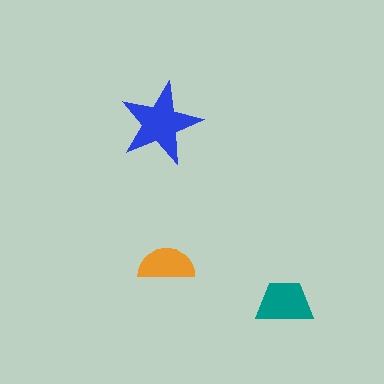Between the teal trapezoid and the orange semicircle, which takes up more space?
The teal trapezoid.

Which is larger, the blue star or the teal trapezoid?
The blue star.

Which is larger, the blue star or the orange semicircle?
The blue star.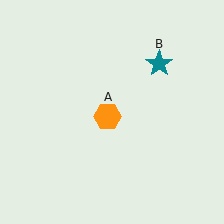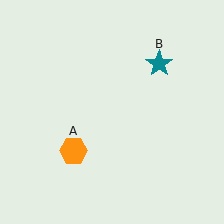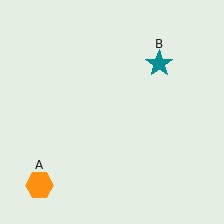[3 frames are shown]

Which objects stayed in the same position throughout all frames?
Teal star (object B) remained stationary.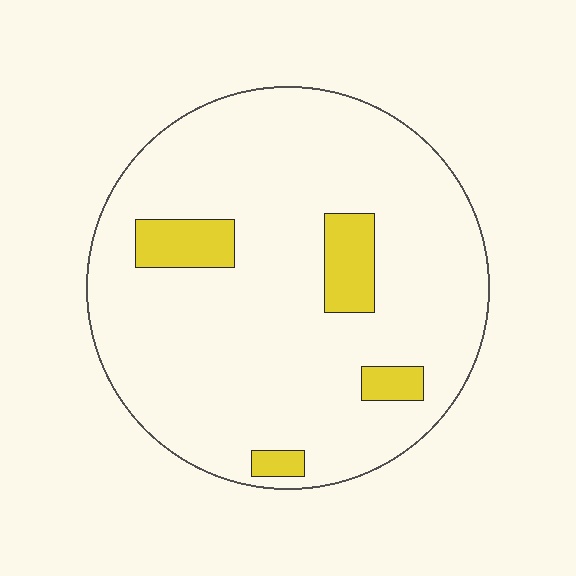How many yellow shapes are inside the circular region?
4.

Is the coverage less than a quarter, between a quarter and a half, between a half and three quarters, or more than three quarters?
Less than a quarter.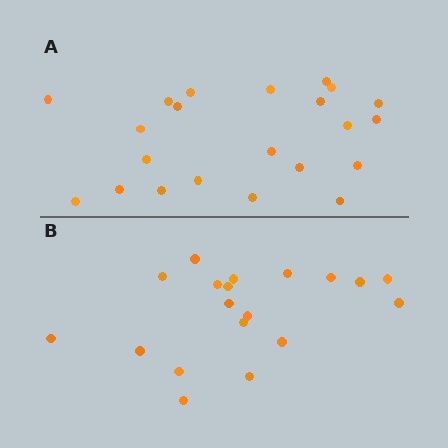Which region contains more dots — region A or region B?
Region A (the top region) has more dots.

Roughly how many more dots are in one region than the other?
Region A has just a few more — roughly 2 or 3 more dots than region B.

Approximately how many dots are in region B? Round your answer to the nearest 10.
About 20 dots. (The exact count is 19, which rounds to 20.)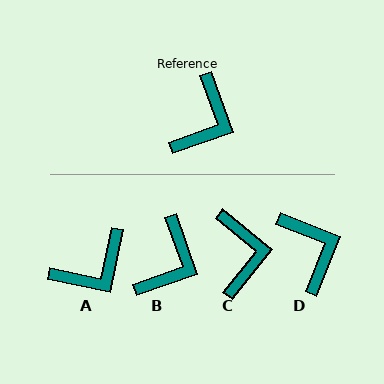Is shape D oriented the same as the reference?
No, it is off by about 49 degrees.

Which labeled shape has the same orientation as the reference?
B.